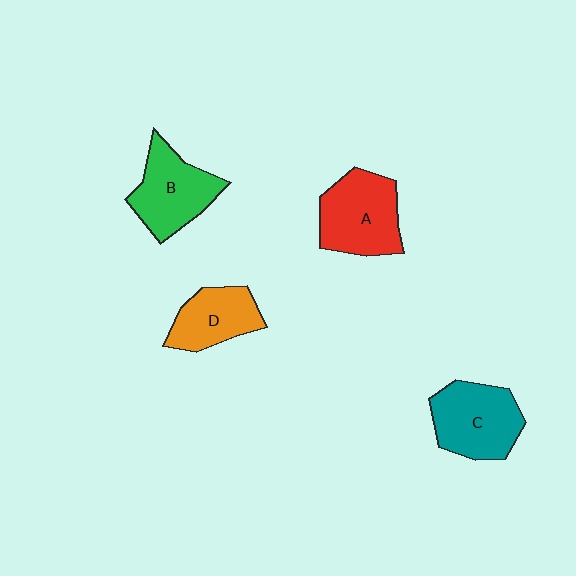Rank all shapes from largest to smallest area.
From largest to smallest: A (red), C (teal), B (green), D (orange).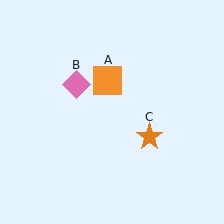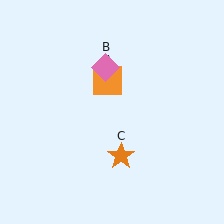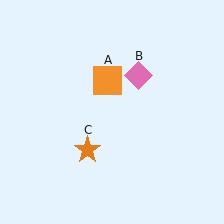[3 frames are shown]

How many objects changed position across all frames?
2 objects changed position: pink diamond (object B), orange star (object C).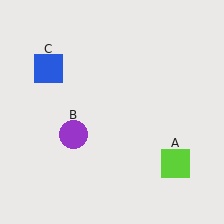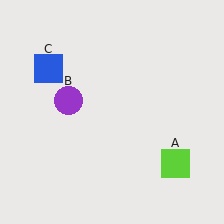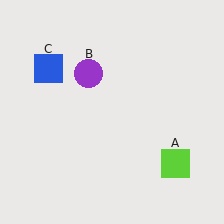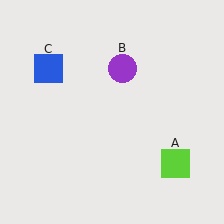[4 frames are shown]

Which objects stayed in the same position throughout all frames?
Lime square (object A) and blue square (object C) remained stationary.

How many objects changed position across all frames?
1 object changed position: purple circle (object B).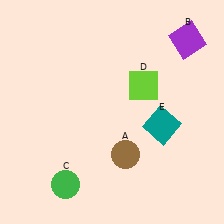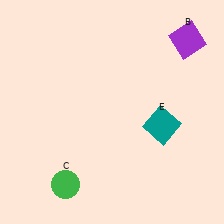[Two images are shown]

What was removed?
The brown circle (A), the lime square (D) were removed in Image 2.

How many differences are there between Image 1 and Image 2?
There are 2 differences between the two images.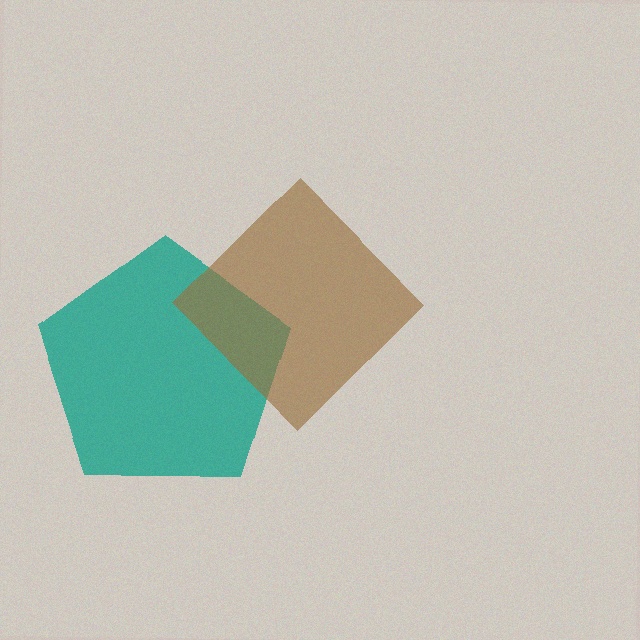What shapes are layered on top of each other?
The layered shapes are: a teal pentagon, a brown diamond.